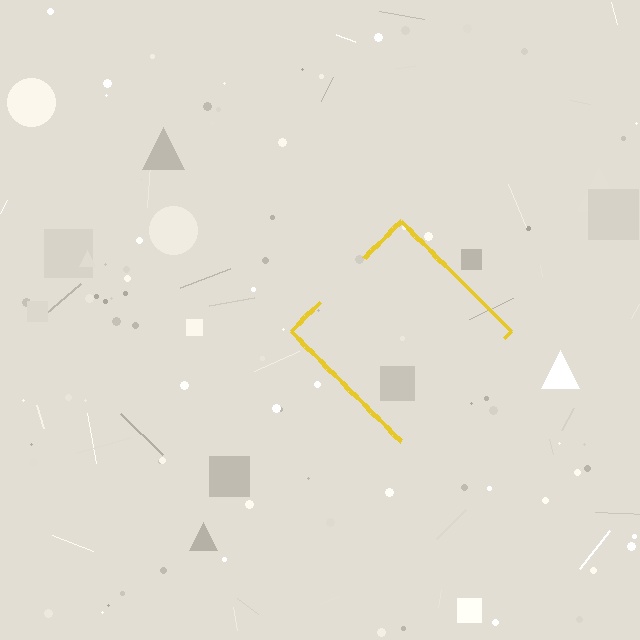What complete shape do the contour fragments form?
The contour fragments form a diamond.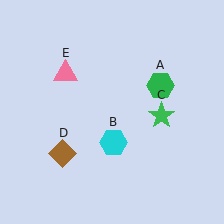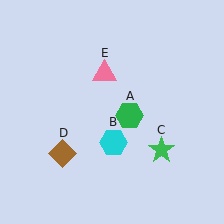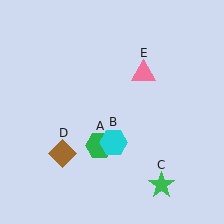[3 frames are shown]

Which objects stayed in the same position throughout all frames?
Cyan hexagon (object B) and brown diamond (object D) remained stationary.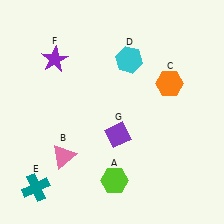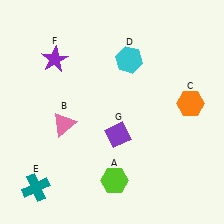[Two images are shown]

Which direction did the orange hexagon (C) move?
The orange hexagon (C) moved right.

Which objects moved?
The objects that moved are: the pink triangle (B), the orange hexagon (C).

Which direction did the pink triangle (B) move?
The pink triangle (B) moved up.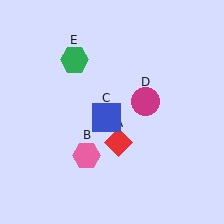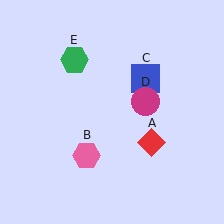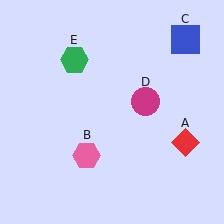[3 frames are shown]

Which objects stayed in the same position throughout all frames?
Pink hexagon (object B) and magenta circle (object D) and green hexagon (object E) remained stationary.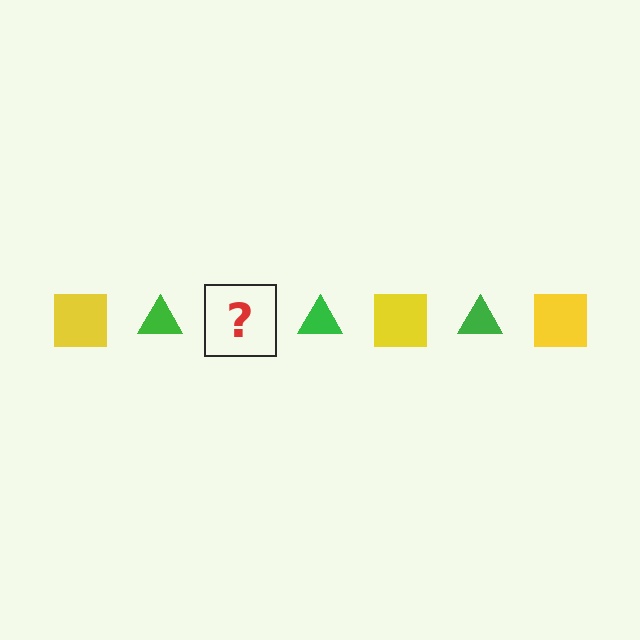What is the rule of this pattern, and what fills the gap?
The rule is that the pattern alternates between yellow square and green triangle. The gap should be filled with a yellow square.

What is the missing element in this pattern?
The missing element is a yellow square.